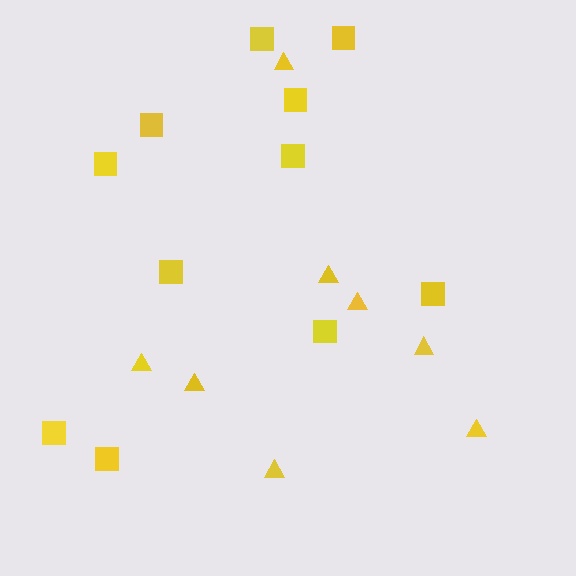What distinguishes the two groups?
There are 2 groups: one group of squares (11) and one group of triangles (8).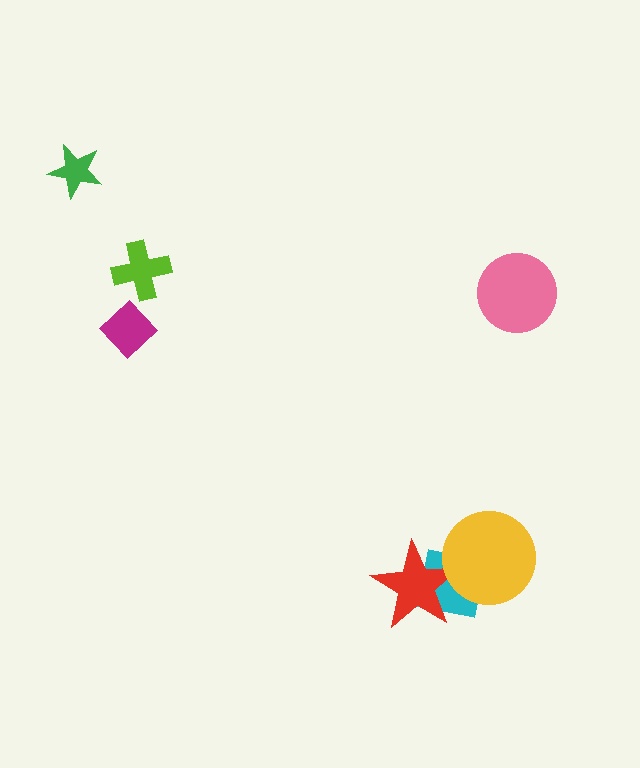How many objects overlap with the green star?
0 objects overlap with the green star.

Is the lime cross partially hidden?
No, no other shape covers it.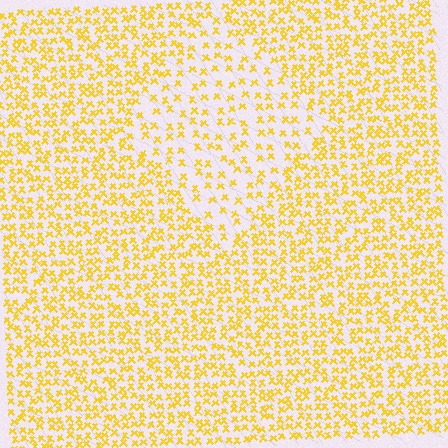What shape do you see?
I see a diamond.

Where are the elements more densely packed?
The elements are more densely packed outside the diamond boundary.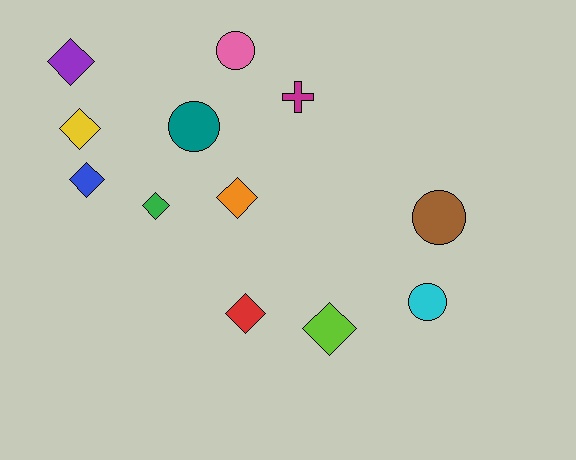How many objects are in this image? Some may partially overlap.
There are 12 objects.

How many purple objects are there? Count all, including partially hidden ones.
There is 1 purple object.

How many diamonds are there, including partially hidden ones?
There are 7 diamonds.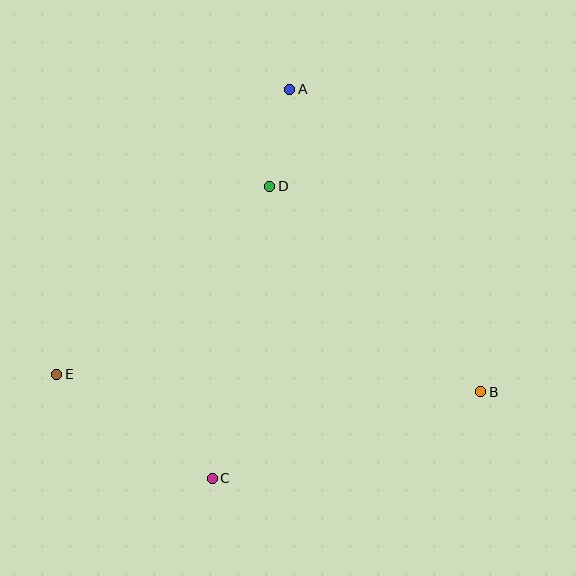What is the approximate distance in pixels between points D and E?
The distance between D and E is approximately 284 pixels.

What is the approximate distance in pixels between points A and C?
The distance between A and C is approximately 397 pixels.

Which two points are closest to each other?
Points A and D are closest to each other.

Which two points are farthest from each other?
Points B and E are farthest from each other.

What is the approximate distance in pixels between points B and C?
The distance between B and C is approximately 282 pixels.